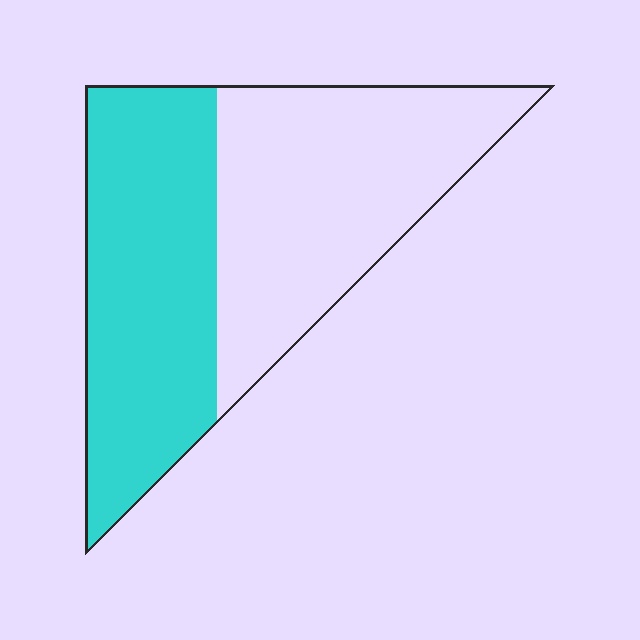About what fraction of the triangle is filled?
About one half (1/2).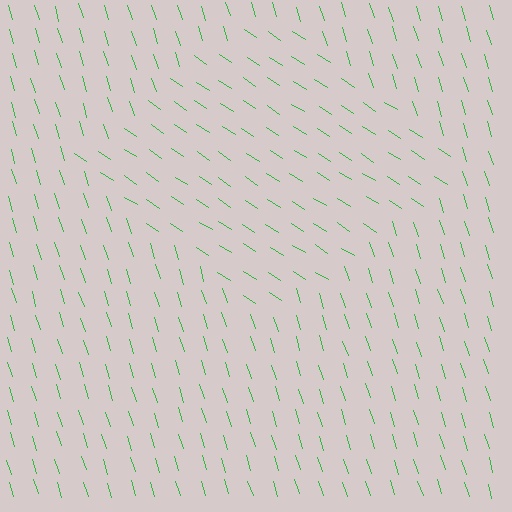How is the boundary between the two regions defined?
The boundary is defined purely by a change in line orientation (approximately 39 degrees difference). All lines are the same color and thickness.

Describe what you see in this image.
The image is filled with small green line segments. A diamond region in the image has lines oriented differently from the surrounding lines, creating a visible texture boundary.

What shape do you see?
I see a diamond.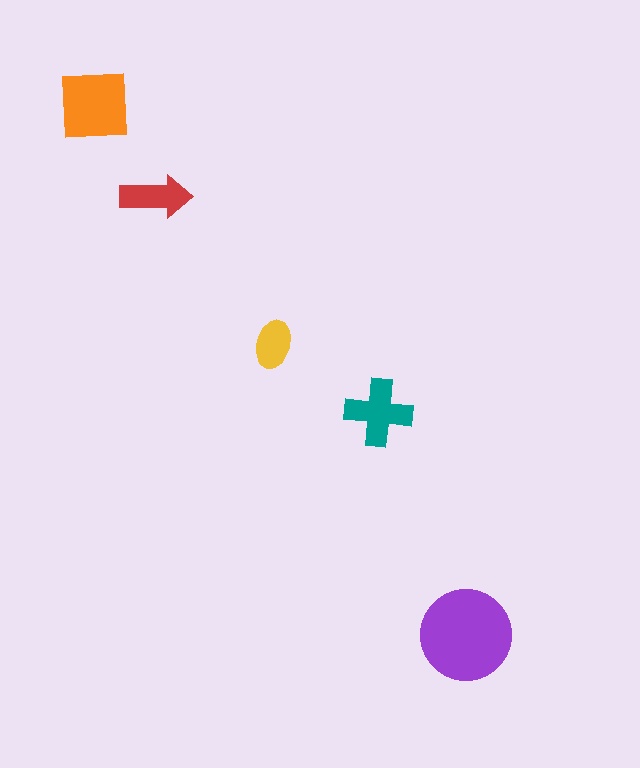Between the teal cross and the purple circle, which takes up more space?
The purple circle.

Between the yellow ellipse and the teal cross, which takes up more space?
The teal cross.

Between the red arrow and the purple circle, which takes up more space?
The purple circle.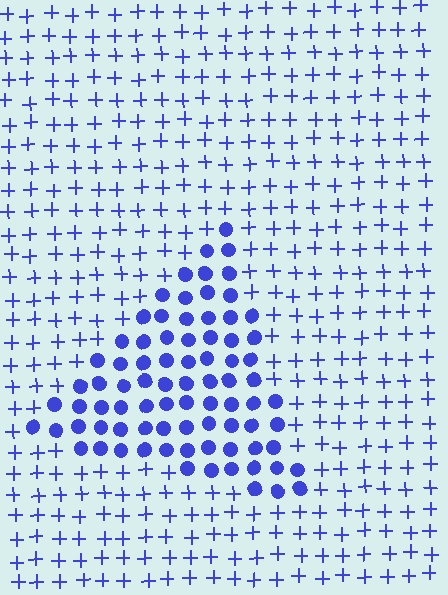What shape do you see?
I see a triangle.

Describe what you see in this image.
The image is filled with small blue elements arranged in a uniform grid. A triangle-shaped region contains circles, while the surrounding area contains plus signs. The boundary is defined purely by the change in element shape.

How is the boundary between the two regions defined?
The boundary is defined by a change in element shape: circles inside vs. plus signs outside. All elements share the same color and spacing.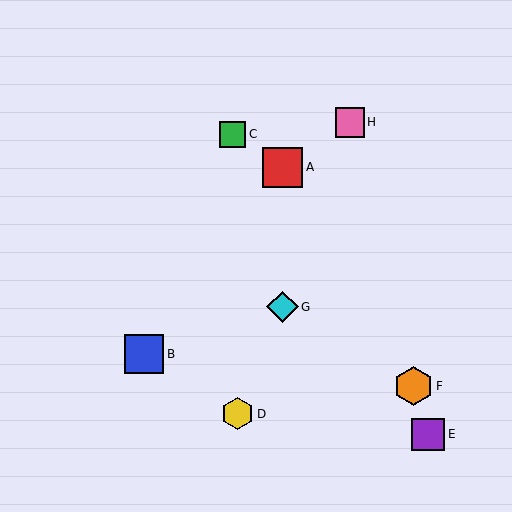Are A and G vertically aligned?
Yes, both are at x≈283.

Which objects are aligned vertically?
Objects A, G are aligned vertically.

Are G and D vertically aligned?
No, G is at x≈283 and D is at x≈238.